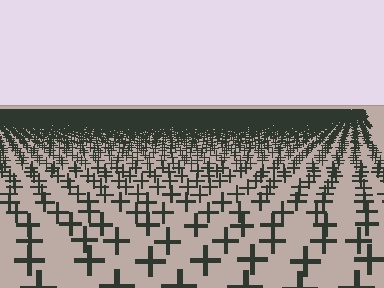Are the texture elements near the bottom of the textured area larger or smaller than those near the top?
Larger. Near the bottom, elements are closer to the viewer and appear at a bigger on-screen size.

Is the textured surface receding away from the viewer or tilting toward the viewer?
The surface is receding away from the viewer. Texture elements get smaller and denser toward the top.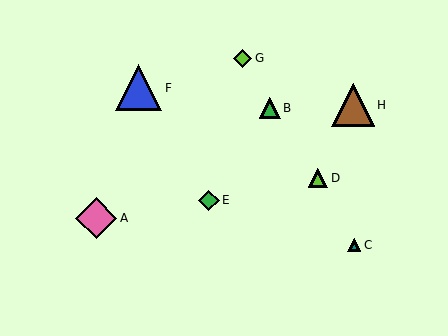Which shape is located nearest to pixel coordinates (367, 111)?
The brown triangle (labeled H) at (353, 105) is nearest to that location.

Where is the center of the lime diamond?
The center of the lime diamond is at (242, 58).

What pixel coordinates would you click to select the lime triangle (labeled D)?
Click at (318, 178) to select the lime triangle D.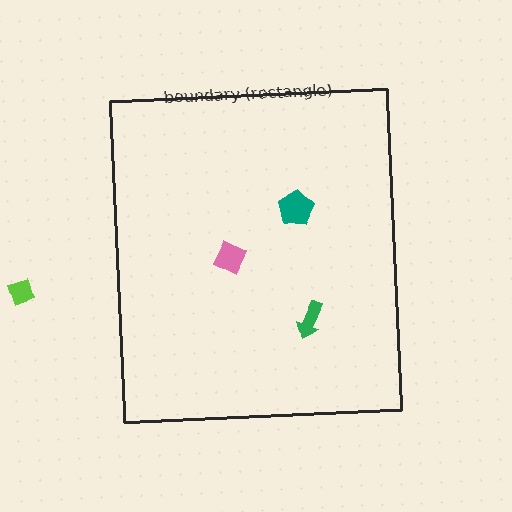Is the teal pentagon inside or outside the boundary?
Inside.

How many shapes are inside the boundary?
3 inside, 1 outside.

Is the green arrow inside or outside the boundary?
Inside.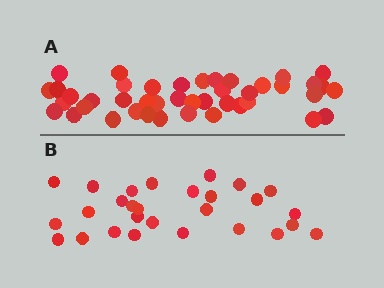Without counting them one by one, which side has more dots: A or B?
Region A (the top region) has more dots.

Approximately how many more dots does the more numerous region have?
Region A has approximately 15 more dots than region B.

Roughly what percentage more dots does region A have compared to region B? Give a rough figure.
About 55% more.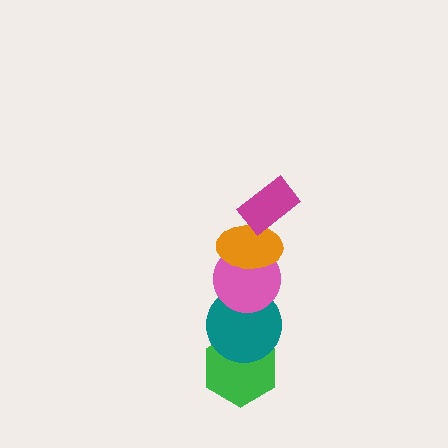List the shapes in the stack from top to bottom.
From top to bottom: the magenta rectangle, the orange ellipse, the pink circle, the teal circle, the green hexagon.